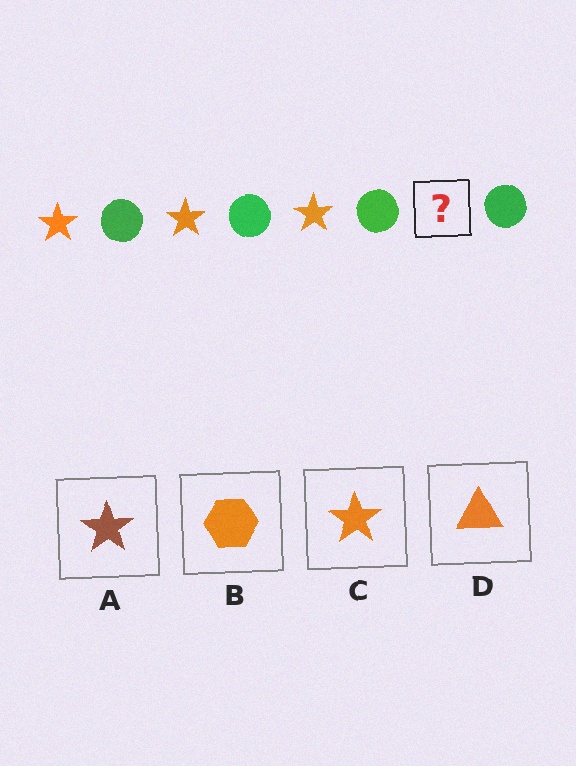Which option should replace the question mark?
Option C.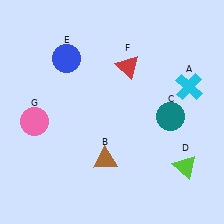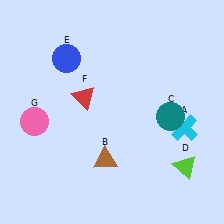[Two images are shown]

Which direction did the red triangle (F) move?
The red triangle (F) moved left.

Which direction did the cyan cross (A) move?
The cyan cross (A) moved down.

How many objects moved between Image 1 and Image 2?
2 objects moved between the two images.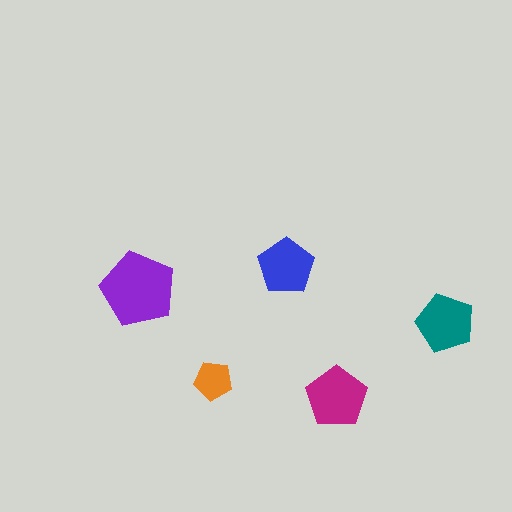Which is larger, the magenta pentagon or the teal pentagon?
The magenta one.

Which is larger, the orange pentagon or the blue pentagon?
The blue one.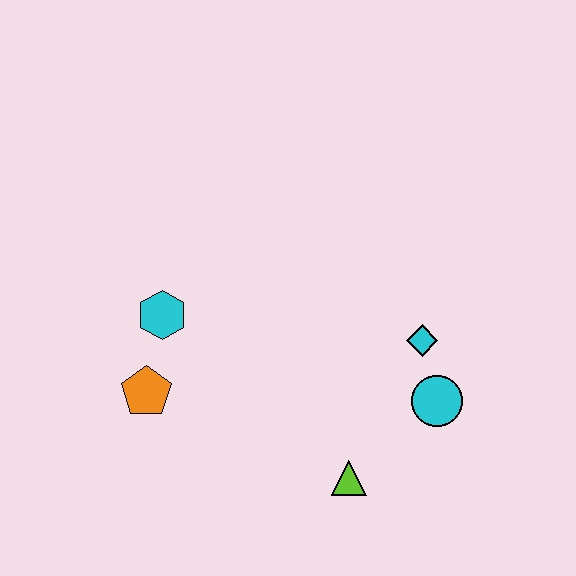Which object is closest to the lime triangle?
The cyan circle is closest to the lime triangle.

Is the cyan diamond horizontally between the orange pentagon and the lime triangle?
No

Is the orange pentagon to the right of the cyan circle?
No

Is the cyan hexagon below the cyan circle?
No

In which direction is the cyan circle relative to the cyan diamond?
The cyan circle is below the cyan diamond.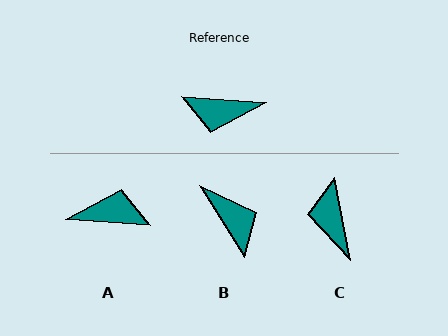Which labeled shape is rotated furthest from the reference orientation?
A, about 179 degrees away.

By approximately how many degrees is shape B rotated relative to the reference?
Approximately 126 degrees counter-clockwise.